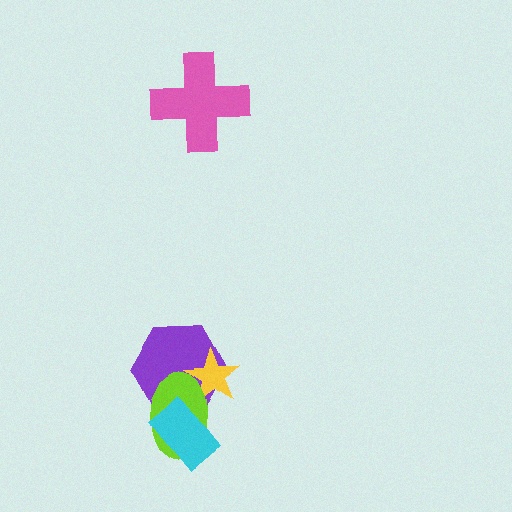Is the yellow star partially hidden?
Yes, it is partially covered by another shape.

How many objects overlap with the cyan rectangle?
2 objects overlap with the cyan rectangle.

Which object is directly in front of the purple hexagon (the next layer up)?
The yellow star is directly in front of the purple hexagon.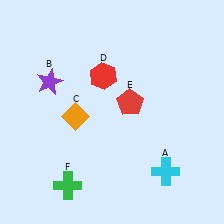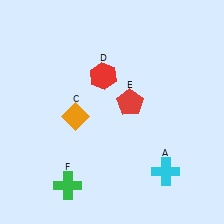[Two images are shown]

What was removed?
The purple star (B) was removed in Image 2.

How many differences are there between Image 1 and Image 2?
There is 1 difference between the two images.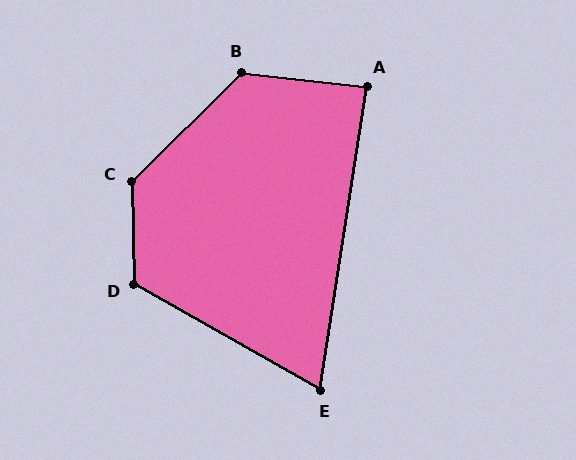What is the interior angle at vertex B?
Approximately 129 degrees (obtuse).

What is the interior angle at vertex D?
Approximately 121 degrees (obtuse).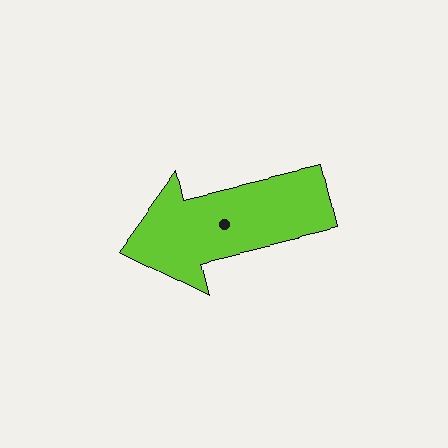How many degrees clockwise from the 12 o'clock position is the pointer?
Approximately 257 degrees.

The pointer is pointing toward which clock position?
Roughly 9 o'clock.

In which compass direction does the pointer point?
West.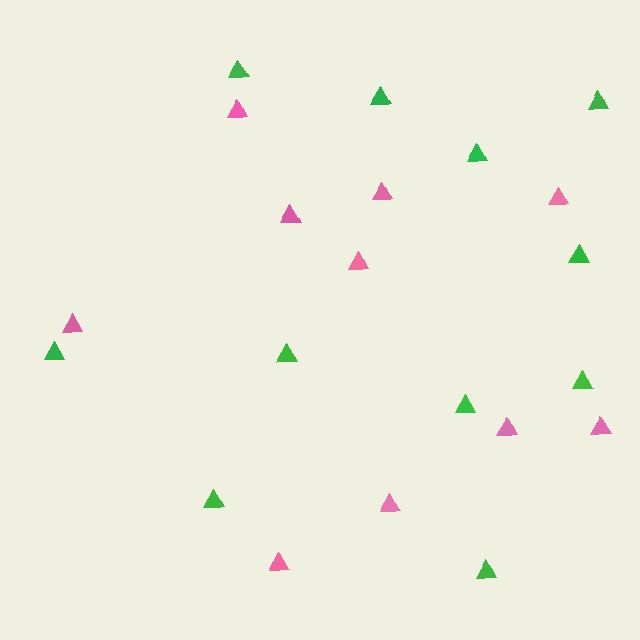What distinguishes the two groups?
There are 2 groups: one group of pink triangles (10) and one group of green triangles (11).